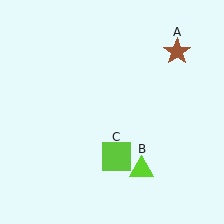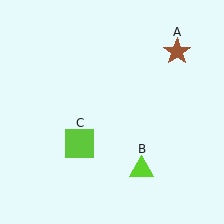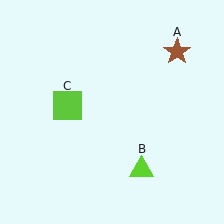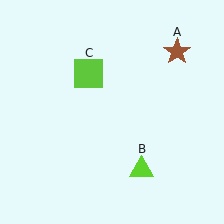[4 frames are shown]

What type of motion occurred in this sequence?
The lime square (object C) rotated clockwise around the center of the scene.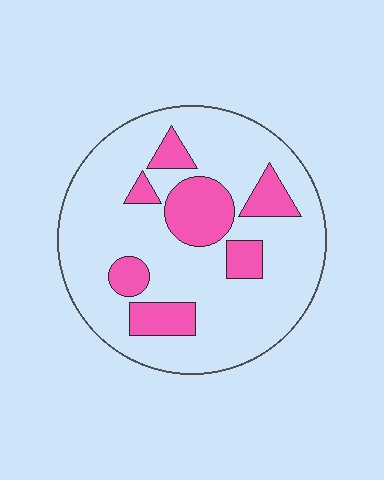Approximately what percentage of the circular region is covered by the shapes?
Approximately 20%.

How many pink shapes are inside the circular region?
7.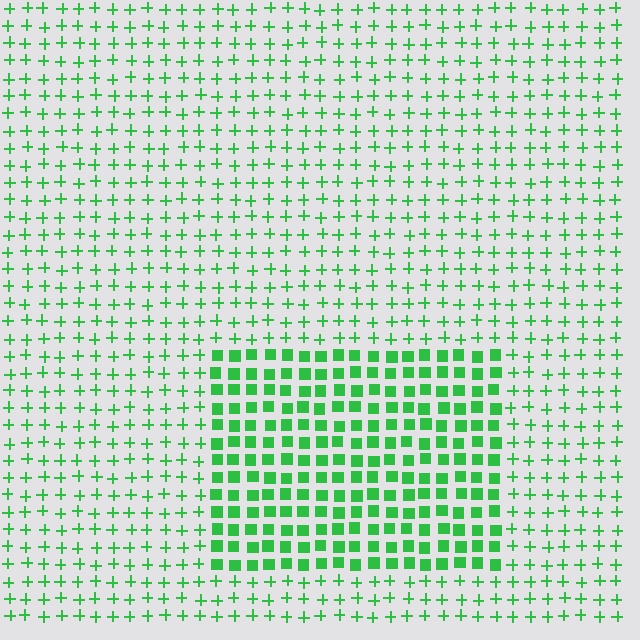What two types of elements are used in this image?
The image uses squares inside the rectangle region and plus signs outside it.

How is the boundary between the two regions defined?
The boundary is defined by a change in element shape: squares inside vs. plus signs outside. All elements share the same color and spacing.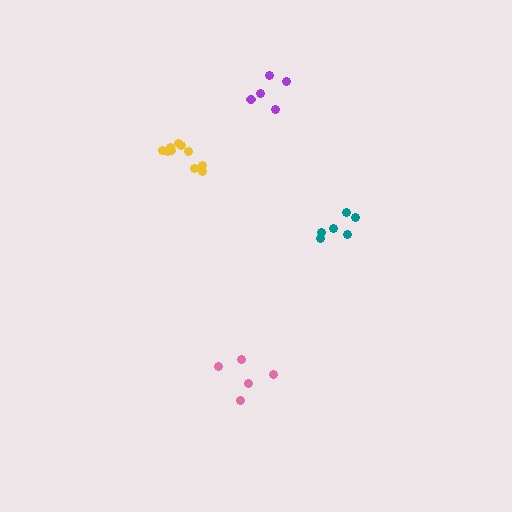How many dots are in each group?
Group 1: 5 dots, Group 2: 5 dots, Group 3: 10 dots, Group 4: 6 dots (26 total).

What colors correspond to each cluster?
The clusters are colored: purple, pink, yellow, teal.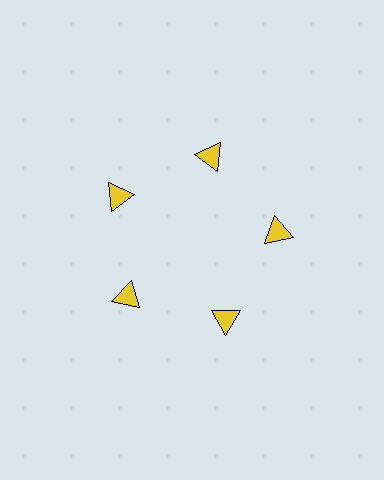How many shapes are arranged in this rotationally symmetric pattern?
There are 5 shapes, arranged in 5 groups of 1.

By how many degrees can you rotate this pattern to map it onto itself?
The pattern maps onto itself every 72 degrees of rotation.